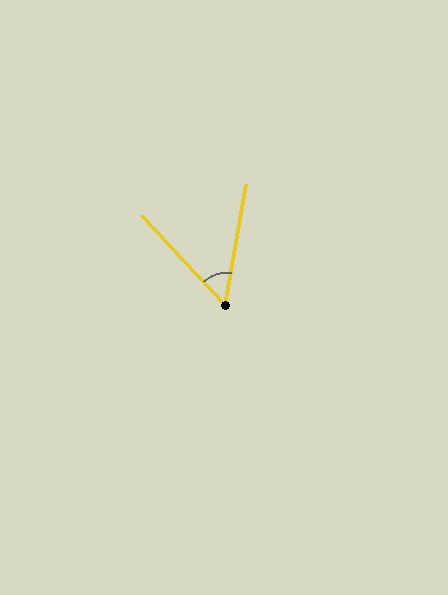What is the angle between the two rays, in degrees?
Approximately 53 degrees.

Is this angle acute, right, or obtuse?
It is acute.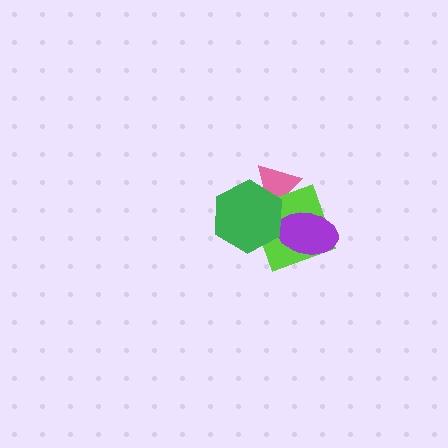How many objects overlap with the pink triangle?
2 objects overlap with the pink triangle.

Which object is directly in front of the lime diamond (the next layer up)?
The purple ellipse is directly in front of the lime diamond.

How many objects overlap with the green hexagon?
3 objects overlap with the green hexagon.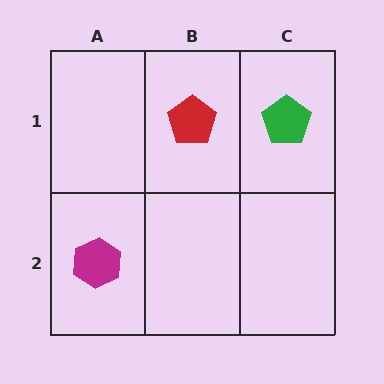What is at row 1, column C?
A green pentagon.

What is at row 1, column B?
A red pentagon.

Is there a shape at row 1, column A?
No, that cell is empty.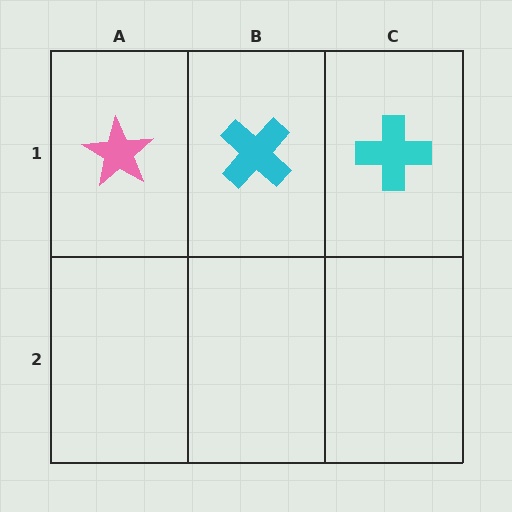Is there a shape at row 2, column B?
No, that cell is empty.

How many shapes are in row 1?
3 shapes.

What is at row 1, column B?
A cyan cross.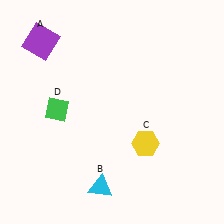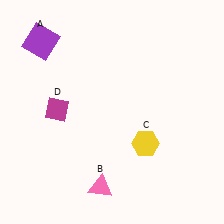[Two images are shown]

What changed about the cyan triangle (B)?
In Image 1, B is cyan. In Image 2, it changed to pink.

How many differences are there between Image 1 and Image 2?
There are 2 differences between the two images.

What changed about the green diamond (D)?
In Image 1, D is green. In Image 2, it changed to magenta.